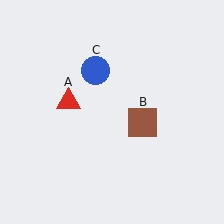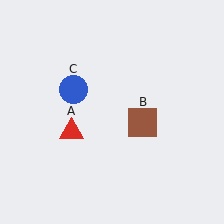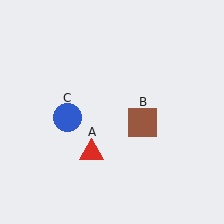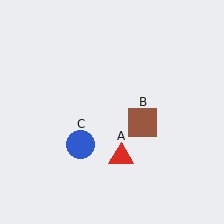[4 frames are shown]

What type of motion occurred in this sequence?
The red triangle (object A), blue circle (object C) rotated counterclockwise around the center of the scene.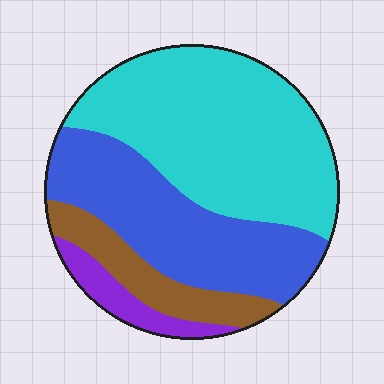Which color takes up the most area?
Cyan, at roughly 50%.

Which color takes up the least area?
Purple, at roughly 5%.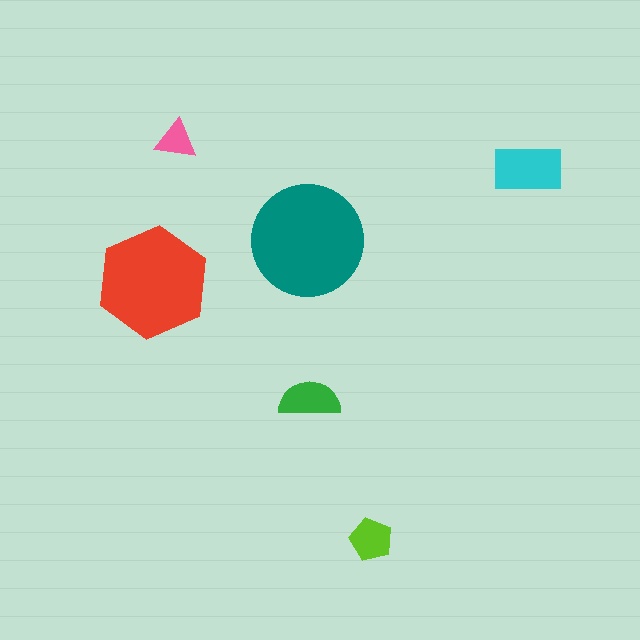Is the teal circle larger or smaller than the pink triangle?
Larger.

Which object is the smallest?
The pink triangle.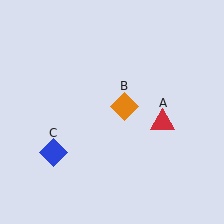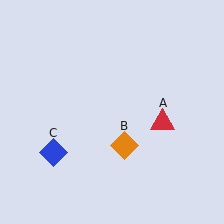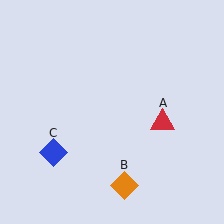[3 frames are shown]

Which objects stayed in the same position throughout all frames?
Red triangle (object A) and blue diamond (object C) remained stationary.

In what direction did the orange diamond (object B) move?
The orange diamond (object B) moved down.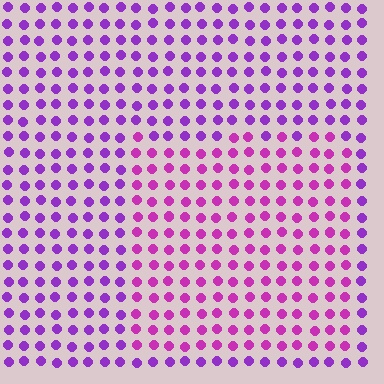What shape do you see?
I see a rectangle.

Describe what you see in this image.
The image is filled with small purple elements in a uniform arrangement. A rectangle-shaped region is visible where the elements are tinted to a slightly different hue, forming a subtle color boundary.